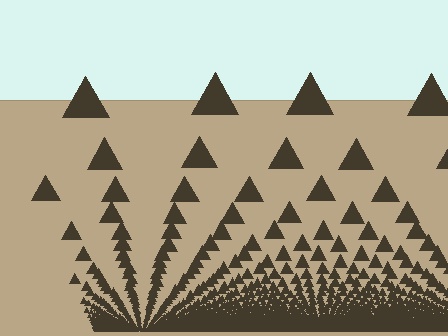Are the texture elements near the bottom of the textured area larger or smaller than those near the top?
Smaller. The gradient is inverted — elements near the bottom are smaller and denser.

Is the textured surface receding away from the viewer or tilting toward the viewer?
The surface appears to tilt toward the viewer. Texture elements get larger and sparser toward the top.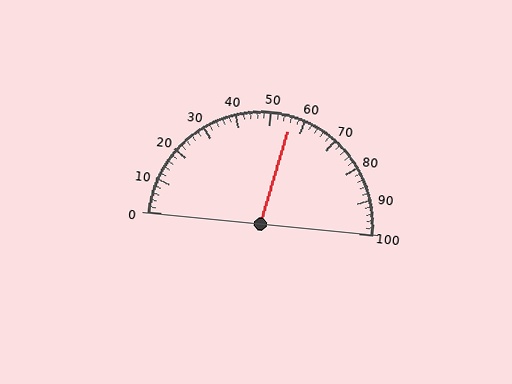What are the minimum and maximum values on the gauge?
The gauge ranges from 0 to 100.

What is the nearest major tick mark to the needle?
The nearest major tick mark is 60.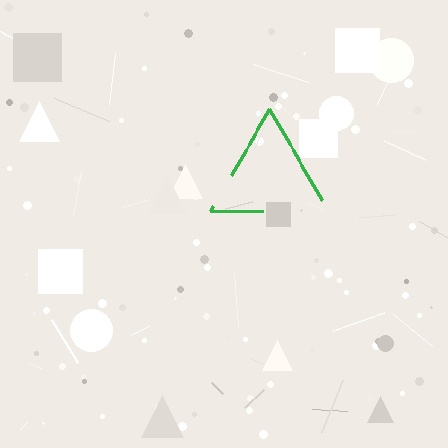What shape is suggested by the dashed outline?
The dashed outline suggests a triangle.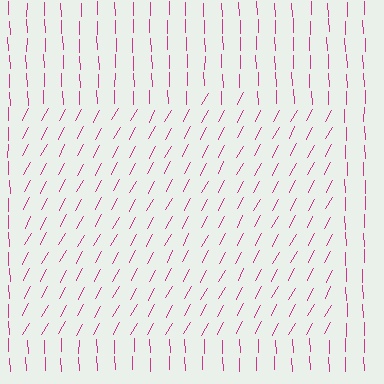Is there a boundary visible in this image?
Yes, there is a texture boundary formed by a change in line orientation.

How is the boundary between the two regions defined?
The boundary is defined purely by a change in line orientation (approximately 30 degrees difference). All lines are the same color and thickness.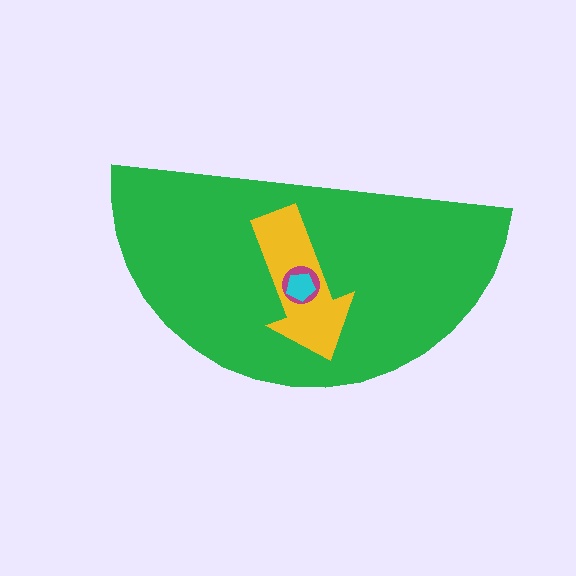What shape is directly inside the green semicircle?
The yellow arrow.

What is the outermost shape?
The green semicircle.